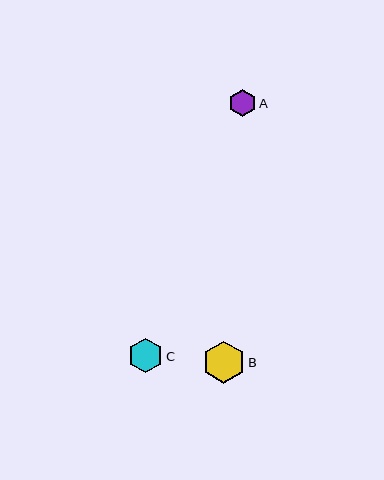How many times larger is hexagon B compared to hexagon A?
Hexagon B is approximately 1.6 times the size of hexagon A.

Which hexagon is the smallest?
Hexagon A is the smallest with a size of approximately 27 pixels.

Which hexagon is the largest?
Hexagon B is the largest with a size of approximately 43 pixels.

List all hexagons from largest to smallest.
From largest to smallest: B, C, A.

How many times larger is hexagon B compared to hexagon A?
Hexagon B is approximately 1.6 times the size of hexagon A.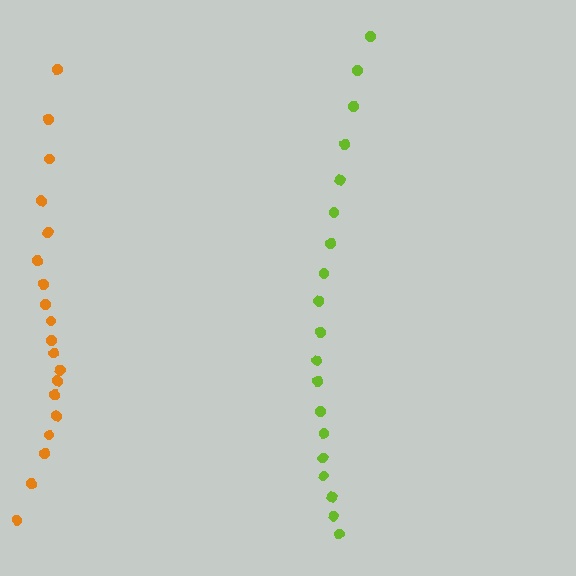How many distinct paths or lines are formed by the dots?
There are 2 distinct paths.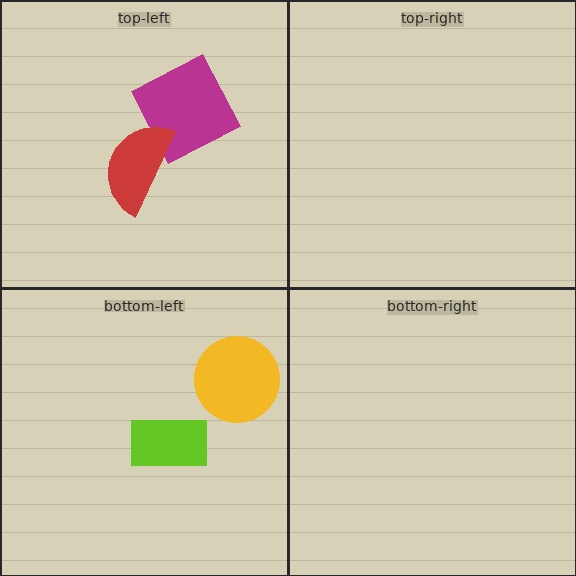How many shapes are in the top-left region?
2.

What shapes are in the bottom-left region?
The lime rectangle, the yellow circle.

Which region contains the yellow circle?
The bottom-left region.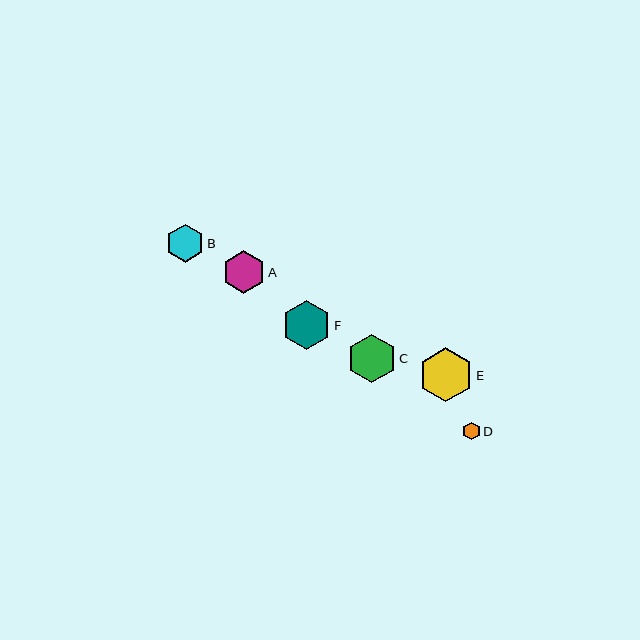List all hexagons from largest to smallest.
From largest to smallest: E, C, F, A, B, D.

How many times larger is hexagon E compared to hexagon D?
Hexagon E is approximately 3.1 times the size of hexagon D.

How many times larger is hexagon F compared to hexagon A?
Hexagon F is approximately 1.1 times the size of hexagon A.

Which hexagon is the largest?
Hexagon E is the largest with a size of approximately 54 pixels.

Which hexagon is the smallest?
Hexagon D is the smallest with a size of approximately 18 pixels.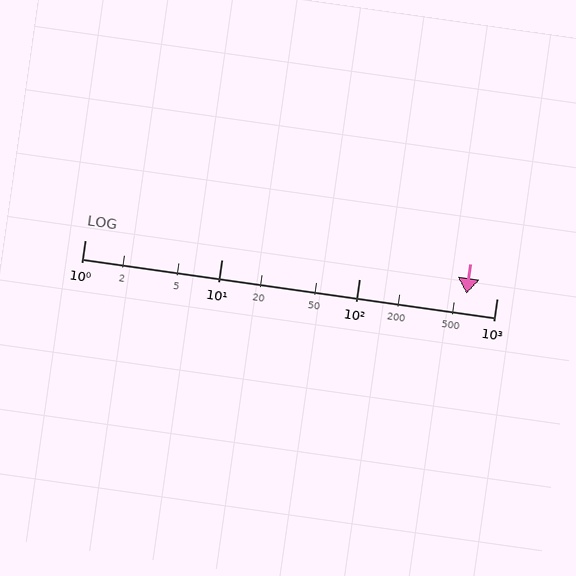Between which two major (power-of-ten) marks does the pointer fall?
The pointer is between 100 and 1000.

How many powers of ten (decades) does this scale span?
The scale spans 3 decades, from 1 to 1000.